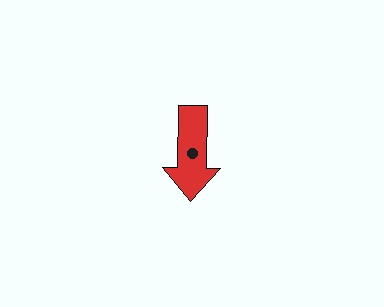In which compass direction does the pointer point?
South.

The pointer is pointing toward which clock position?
Roughly 6 o'clock.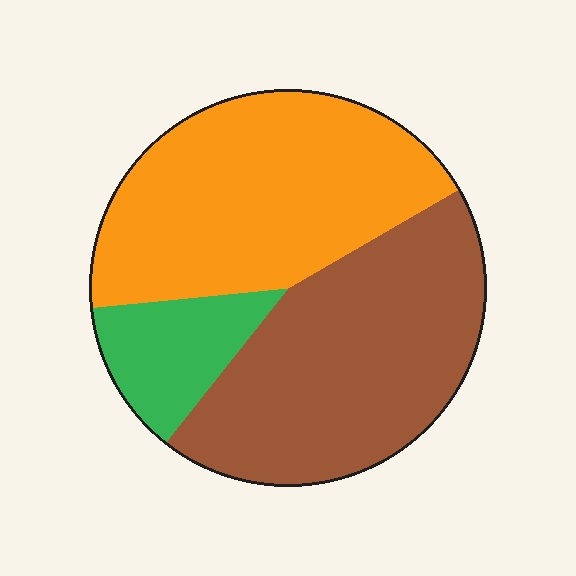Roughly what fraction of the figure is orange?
Orange takes up between a third and a half of the figure.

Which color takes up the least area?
Green, at roughly 15%.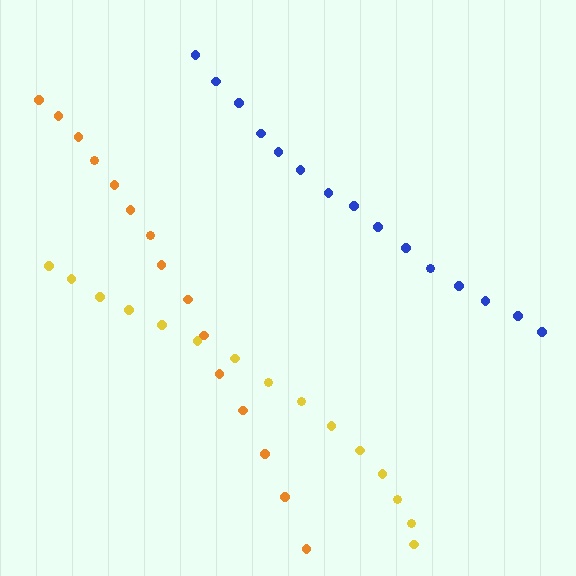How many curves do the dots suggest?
There are 3 distinct paths.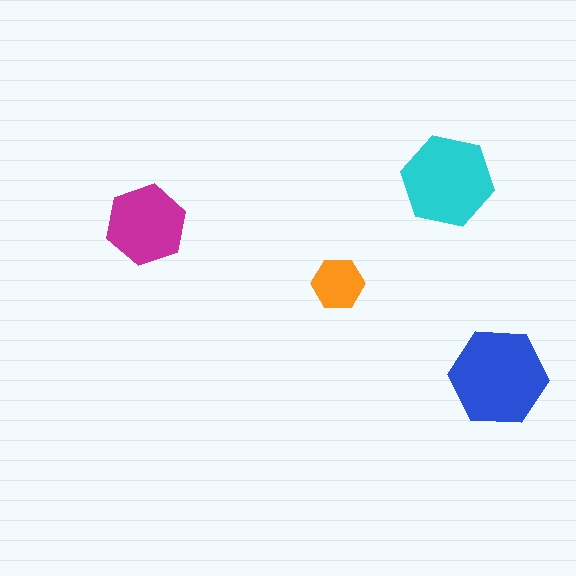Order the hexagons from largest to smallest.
the blue one, the cyan one, the magenta one, the orange one.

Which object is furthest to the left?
The magenta hexagon is leftmost.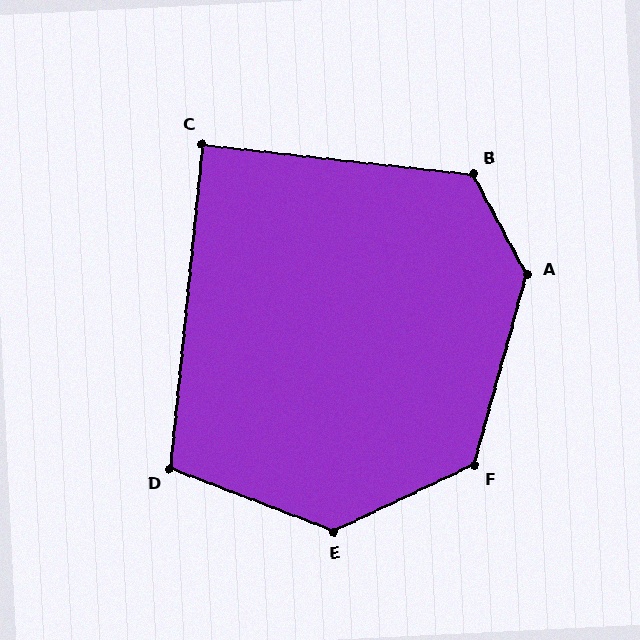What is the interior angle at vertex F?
Approximately 131 degrees (obtuse).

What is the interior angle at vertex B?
Approximately 124 degrees (obtuse).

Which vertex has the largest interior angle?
A, at approximately 137 degrees.